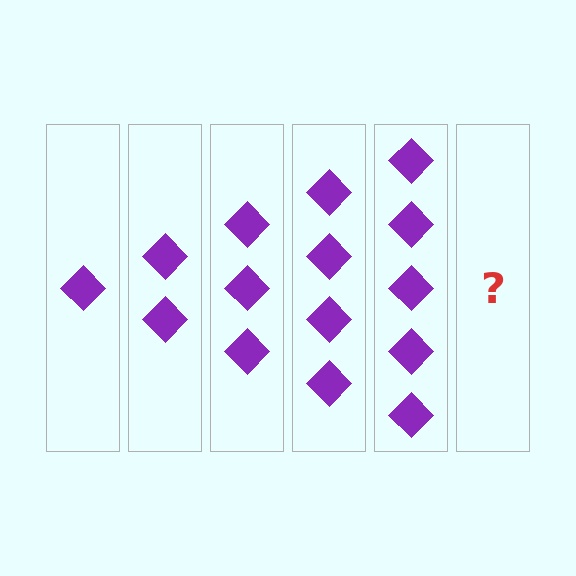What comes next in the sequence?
The next element should be 6 diamonds.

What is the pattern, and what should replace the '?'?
The pattern is that each step adds one more diamond. The '?' should be 6 diamonds.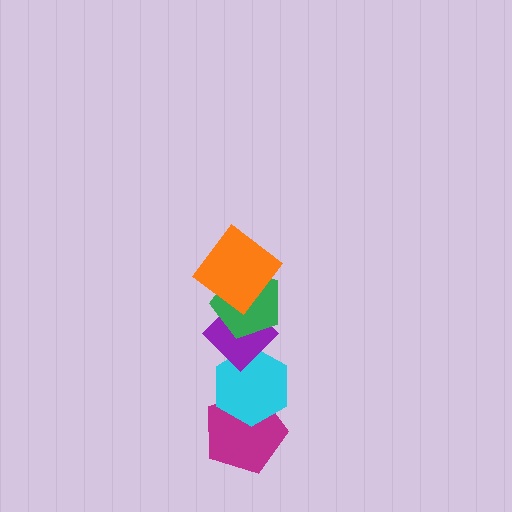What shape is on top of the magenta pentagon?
The cyan hexagon is on top of the magenta pentagon.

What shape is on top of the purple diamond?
The green pentagon is on top of the purple diamond.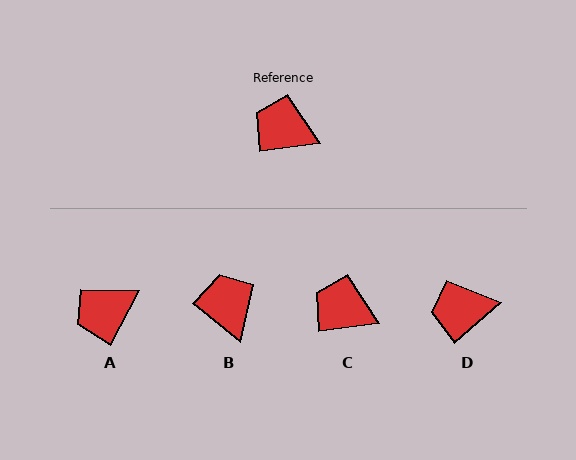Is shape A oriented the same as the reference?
No, it is off by about 55 degrees.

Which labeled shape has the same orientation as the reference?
C.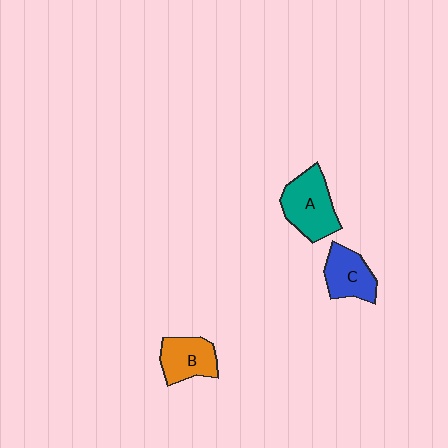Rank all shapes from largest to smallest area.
From largest to smallest: A (teal), C (blue), B (orange).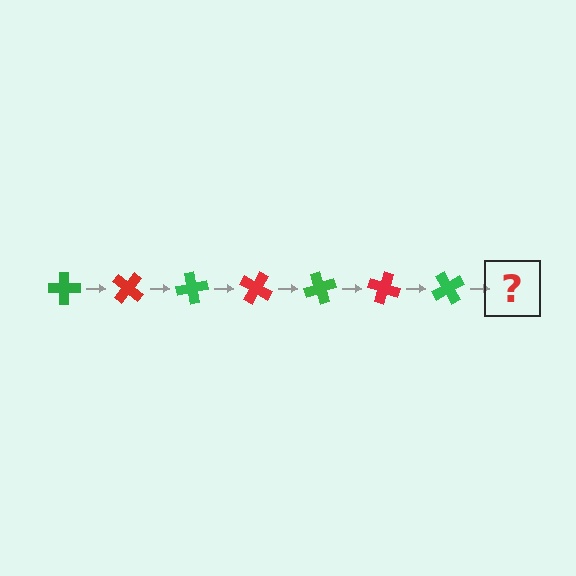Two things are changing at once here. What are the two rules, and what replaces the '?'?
The two rules are that it rotates 40 degrees each step and the color cycles through green and red. The '?' should be a red cross, rotated 280 degrees from the start.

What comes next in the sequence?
The next element should be a red cross, rotated 280 degrees from the start.